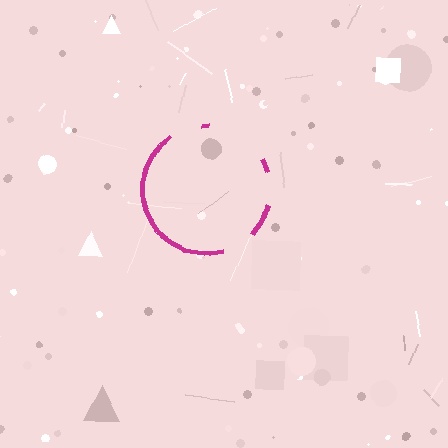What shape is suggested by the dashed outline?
The dashed outline suggests a circle.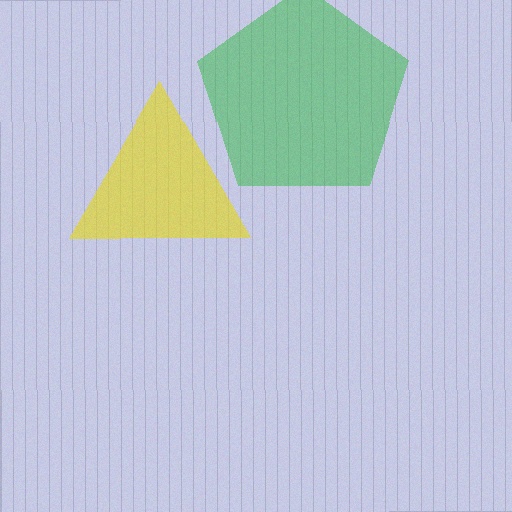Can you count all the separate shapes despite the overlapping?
Yes, there are 2 separate shapes.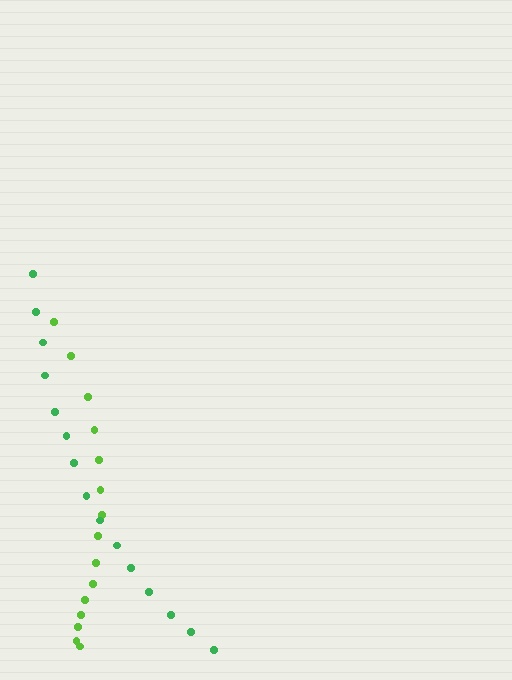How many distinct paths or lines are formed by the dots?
There are 2 distinct paths.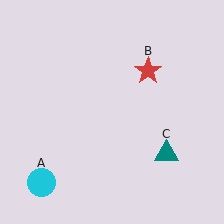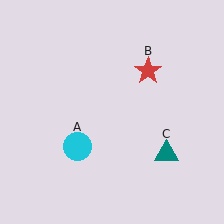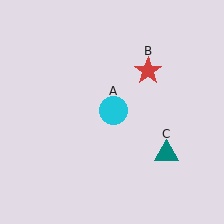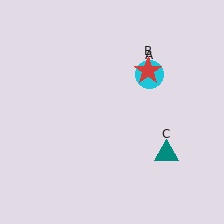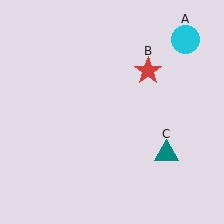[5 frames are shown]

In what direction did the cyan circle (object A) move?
The cyan circle (object A) moved up and to the right.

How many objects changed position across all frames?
1 object changed position: cyan circle (object A).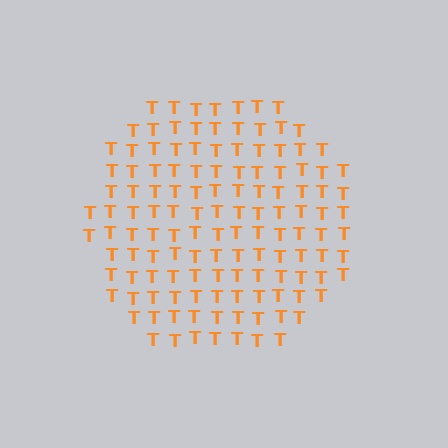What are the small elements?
The small elements are letter T's.